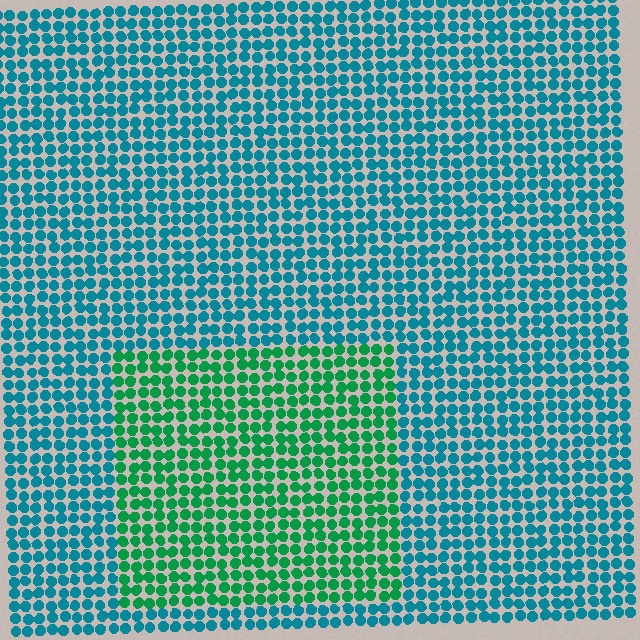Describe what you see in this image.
The image is filled with small teal elements in a uniform arrangement. A rectangle-shaped region is visible where the elements are tinted to a slightly different hue, forming a subtle color boundary.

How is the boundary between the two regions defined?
The boundary is defined purely by a slight shift in hue (about 42 degrees). Spacing, size, and orientation are identical on both sides.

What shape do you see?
I see a rectangle.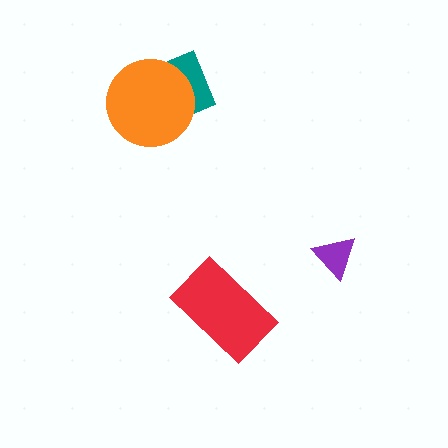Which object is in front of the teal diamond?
The orange circle is in front of the teal diamond.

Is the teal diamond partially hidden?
Yes, it is partially covered by another shape.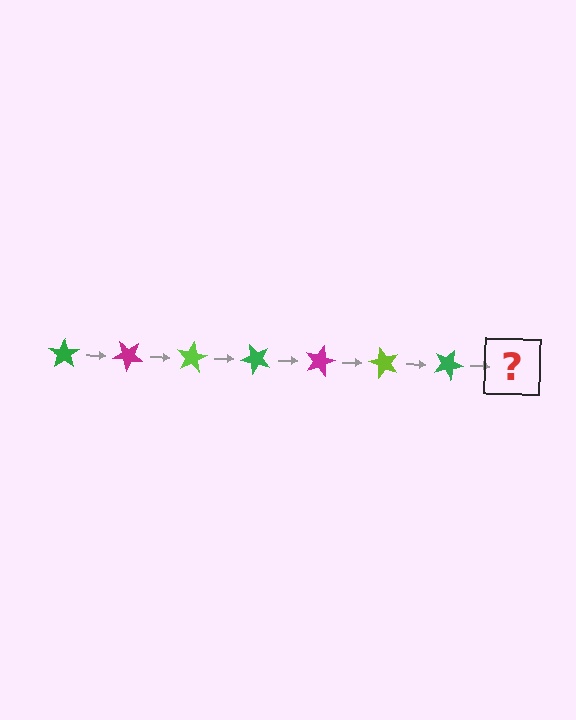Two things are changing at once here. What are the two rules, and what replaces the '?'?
The two rules are that it rotates 40 degrees each step and the color cycles through green, magenta, and lime. The '?' should be a magenta star, rotated 280 degrees from the start.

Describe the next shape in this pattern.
It should be a magenta star, rotated 280 degrees from the start.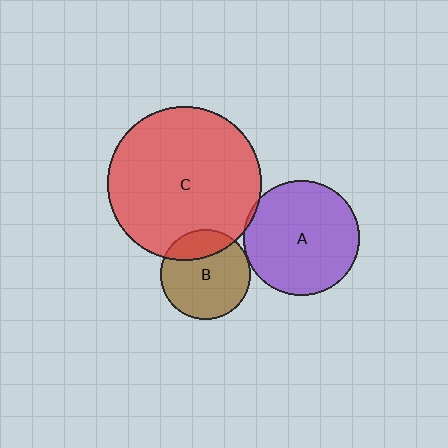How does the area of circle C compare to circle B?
Approximately 3.0 times.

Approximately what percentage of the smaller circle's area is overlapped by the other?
Approximately 25%.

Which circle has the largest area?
Circle C (red).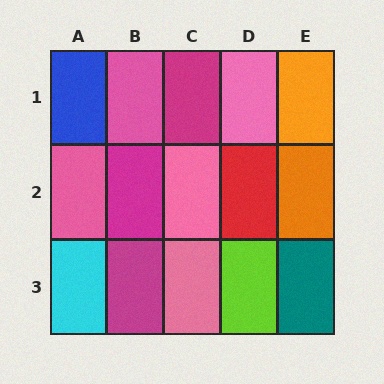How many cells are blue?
1 cell is blue.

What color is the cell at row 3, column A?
Cyan.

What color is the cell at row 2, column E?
Orange.